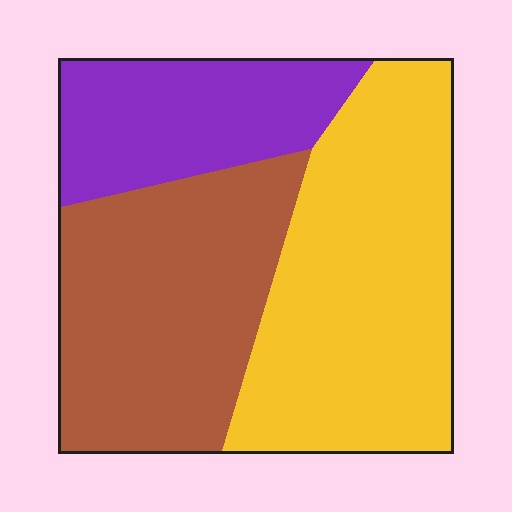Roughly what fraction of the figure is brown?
Brown covers 36% of the figure.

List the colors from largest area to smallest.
From largest to smallest: yellow, brown, purple.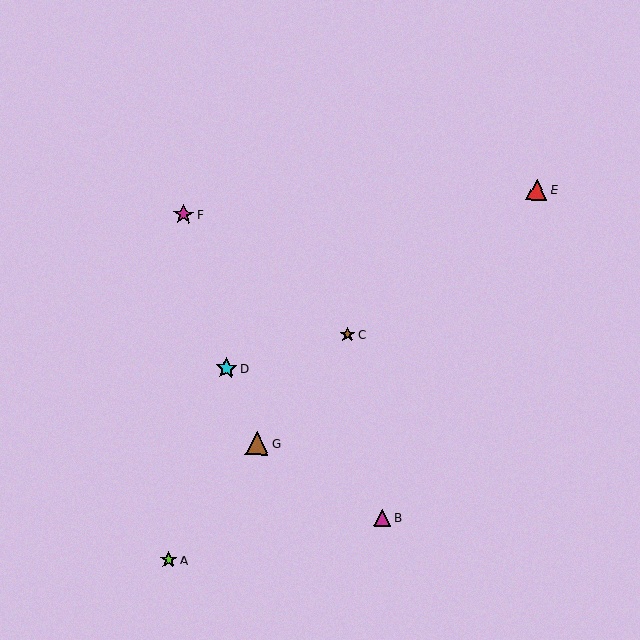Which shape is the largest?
The brown triangle (labeled G) is the largest.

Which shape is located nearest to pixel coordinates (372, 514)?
The magenta triangle (labeled B) at (382, 517) is nearest to that location.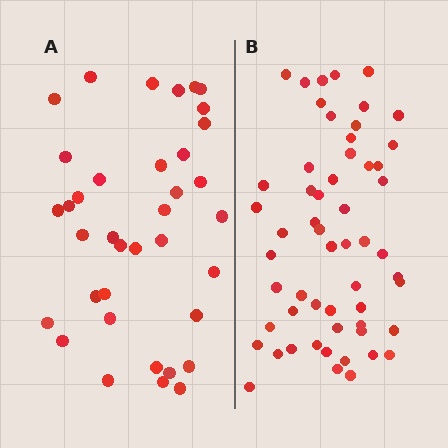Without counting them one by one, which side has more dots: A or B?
Region B (the right region) has more dots.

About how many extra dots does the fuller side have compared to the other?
Region B has approximately 20 more dots than region A.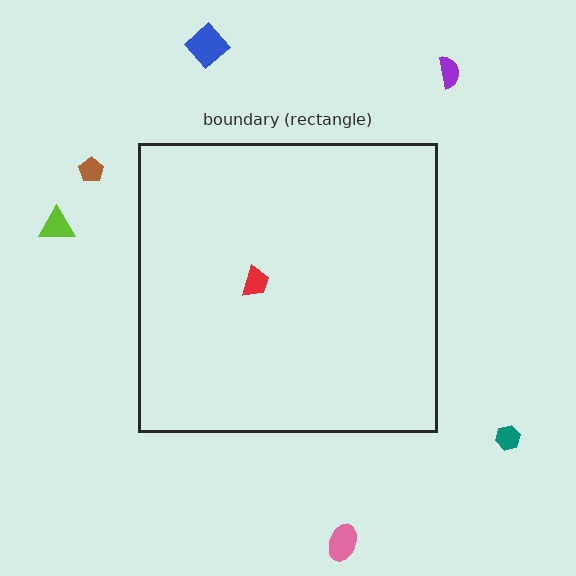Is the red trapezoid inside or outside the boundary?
Inside.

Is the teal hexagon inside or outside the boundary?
Outside.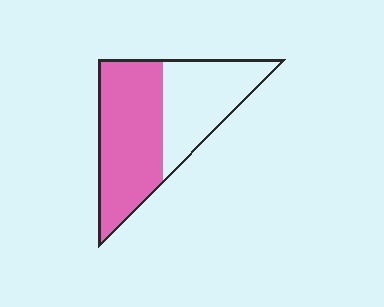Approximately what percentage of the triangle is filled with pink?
Approximately 55%.